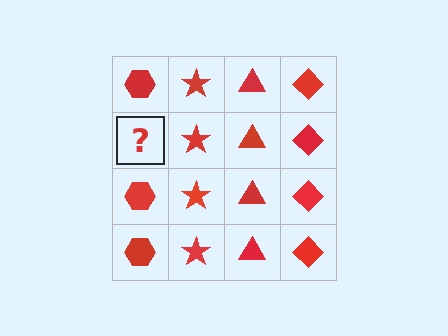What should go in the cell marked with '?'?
The missing cell should contain a red hexagon.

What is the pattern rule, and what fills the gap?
The rule is that each column has a consistent shape. The gap should be filled with a red hexagon.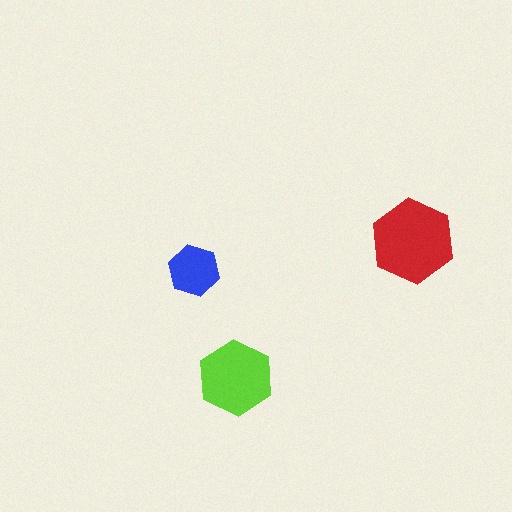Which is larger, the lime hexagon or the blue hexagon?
The lime one.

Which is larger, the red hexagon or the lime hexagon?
The red one.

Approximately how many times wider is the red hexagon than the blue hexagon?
About 1.5 times wider.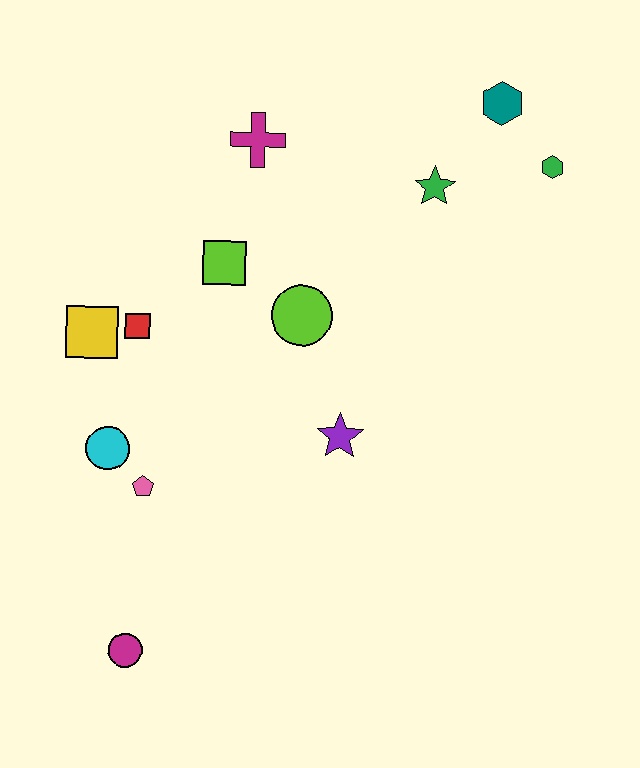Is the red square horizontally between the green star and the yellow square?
Yes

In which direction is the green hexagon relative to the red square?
The green hexagon is to the right of the red square.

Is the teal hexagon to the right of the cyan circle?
Yes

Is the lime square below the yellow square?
No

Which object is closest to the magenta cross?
The lime square is closest to the magenta cross.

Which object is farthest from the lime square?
The magenta circle is farthest from the lime square.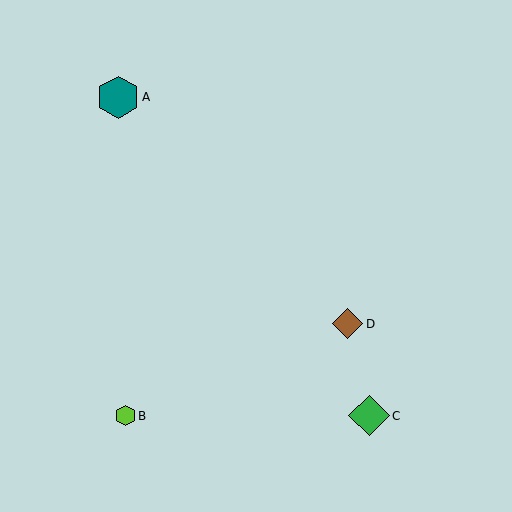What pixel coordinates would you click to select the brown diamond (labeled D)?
Click at (348, 324) to select the brown diamond D.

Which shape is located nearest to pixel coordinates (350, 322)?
The brown diamond (labeled D) at (348, 324) is nearest to that location.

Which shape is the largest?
The teal hexagon (labeled A) is the largest.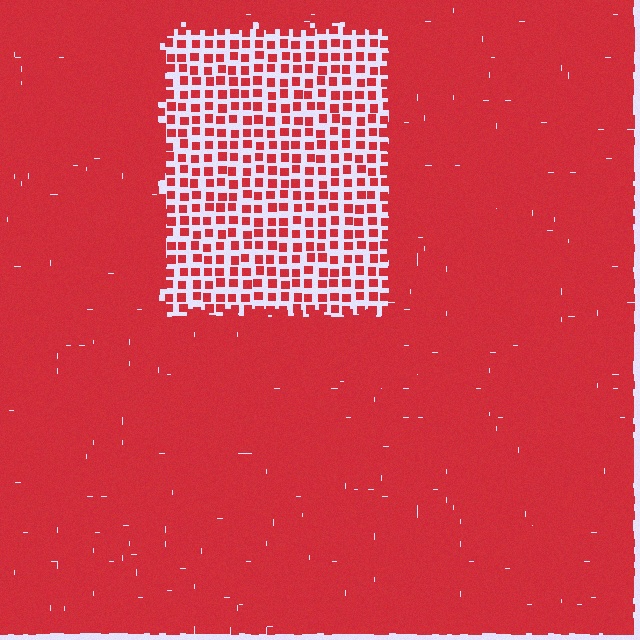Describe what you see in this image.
The image contains small red elements arranged at two different densities. A rectangle-shaped region is visible where the elements are less densely packed than the surrounding area.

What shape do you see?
I see a rectangle.